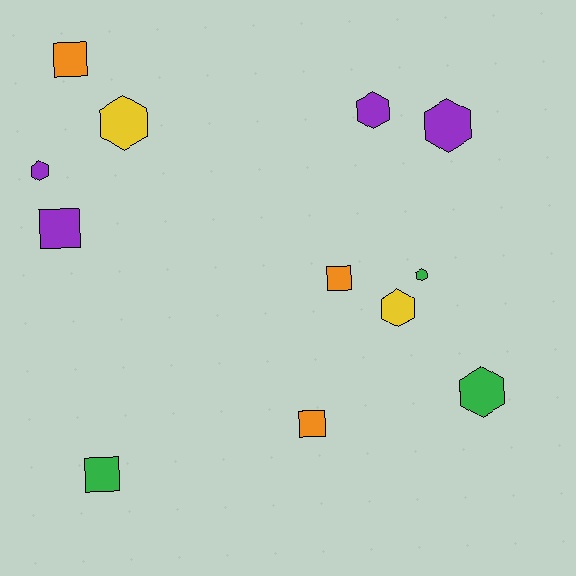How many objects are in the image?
There are 12 objects.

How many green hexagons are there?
There are 2 green hexagons.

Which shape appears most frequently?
Hexagon, with 7 objects.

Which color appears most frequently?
Purple, with 4 objects.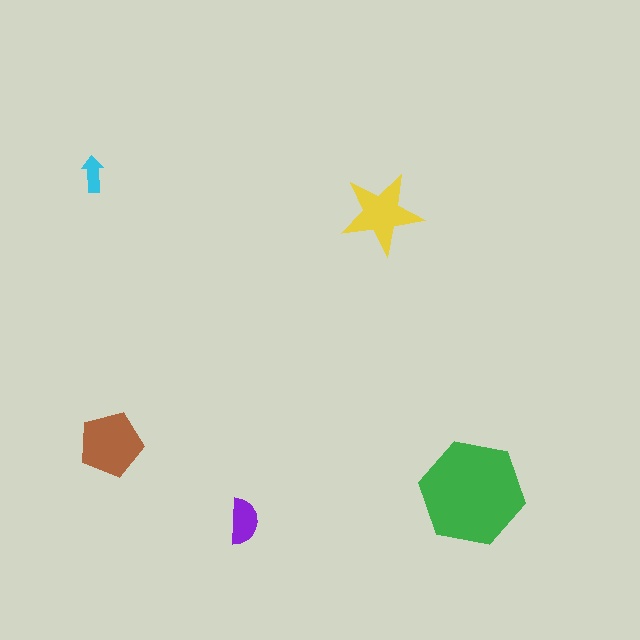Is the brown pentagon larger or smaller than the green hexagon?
Smaller.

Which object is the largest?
The green hexagon.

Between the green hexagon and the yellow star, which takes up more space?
The green hexagon.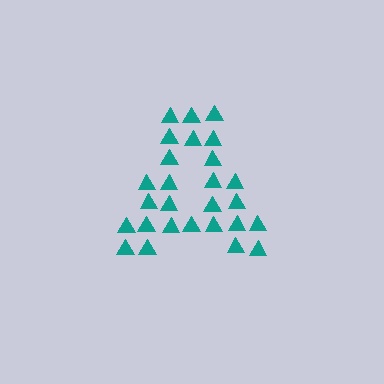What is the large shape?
The large shape is the letter A.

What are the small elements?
The small elements are triangles.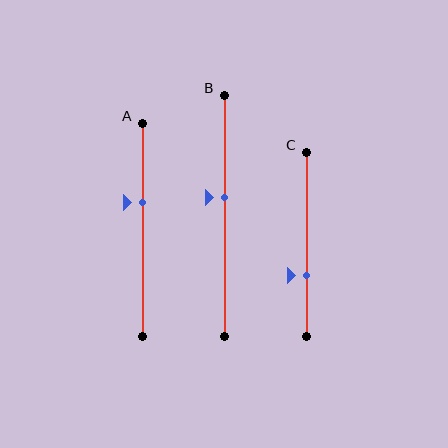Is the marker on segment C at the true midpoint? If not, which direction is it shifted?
No, the marker on segment C is shifted downward by about 17% of the segment length.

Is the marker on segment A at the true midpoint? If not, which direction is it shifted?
No, the marker on segment A is shifted upward by about 13% of the segment length.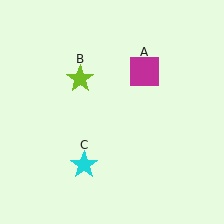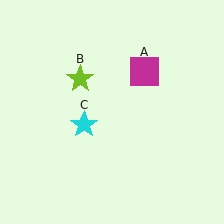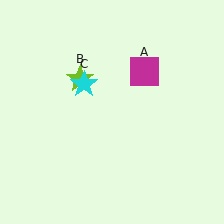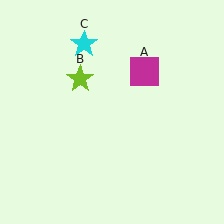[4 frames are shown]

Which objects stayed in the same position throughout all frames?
Magenta square (object A) and lime star (object B) remained stationary.